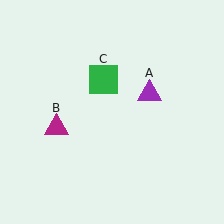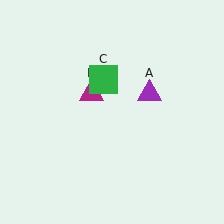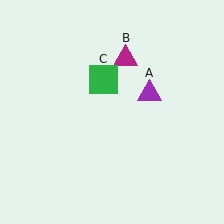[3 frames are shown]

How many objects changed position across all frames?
1 object changed position: magenta triangle (object B).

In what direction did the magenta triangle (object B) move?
The magenta triangle (object B) moved up and to the right.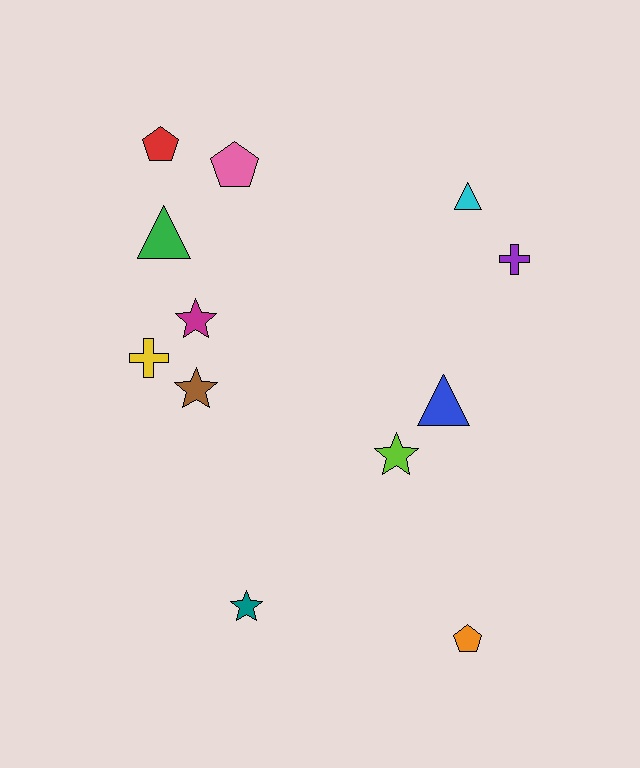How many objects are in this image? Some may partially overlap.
There are 12 objects.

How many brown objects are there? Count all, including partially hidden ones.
There is 1 brown object.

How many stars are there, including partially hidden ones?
There are 4 stars.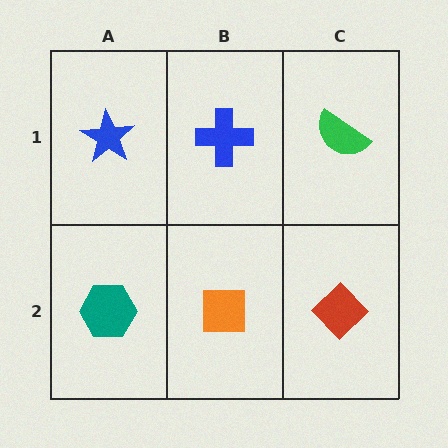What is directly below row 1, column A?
A teal hexagon.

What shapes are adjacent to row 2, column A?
A blue star (row 1, column A), an orange square (row 2, column B).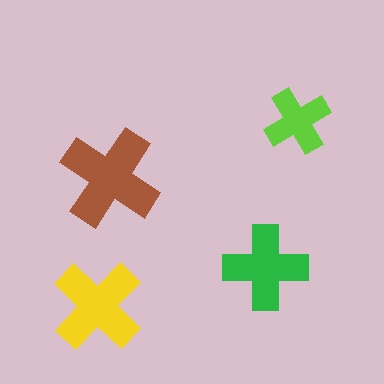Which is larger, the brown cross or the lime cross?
The brown one.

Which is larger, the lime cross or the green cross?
The green one.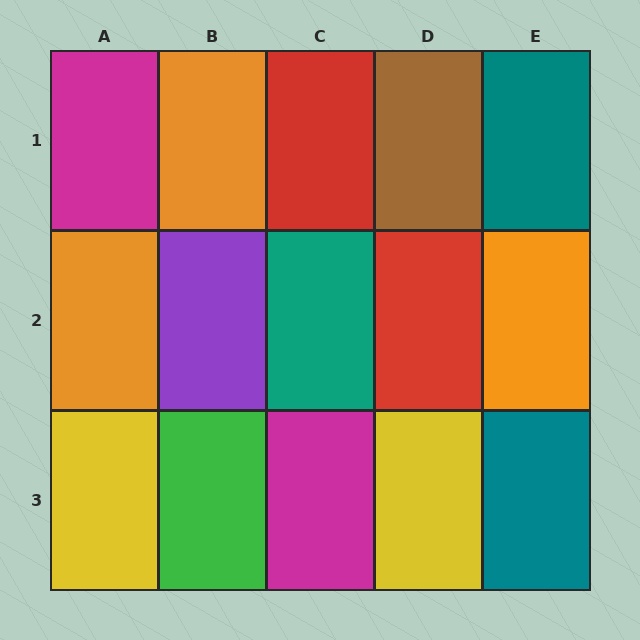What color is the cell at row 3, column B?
Green.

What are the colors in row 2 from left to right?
Orange, purple, teal, red, orange.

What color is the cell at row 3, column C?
Magenta.